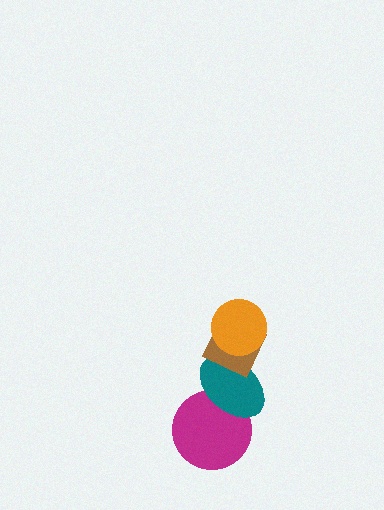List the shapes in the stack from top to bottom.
From top to bottom: the orange circle, the brown diamond, the teal ellipse, the magenta circle.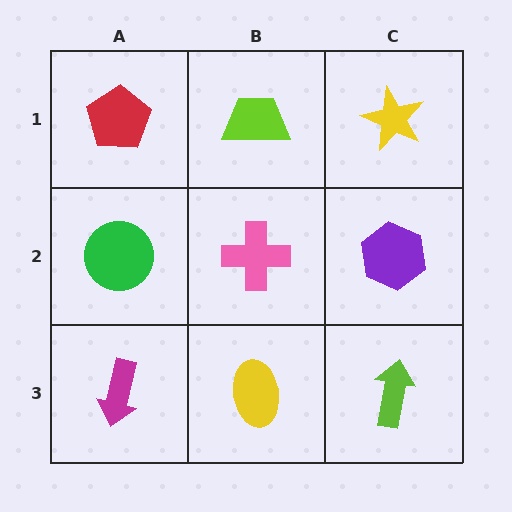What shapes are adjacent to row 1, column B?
A pink cross (row 2, column B), a red pentagon (row 1, column A), a yellow star (row 1, column C).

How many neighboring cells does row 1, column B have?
3.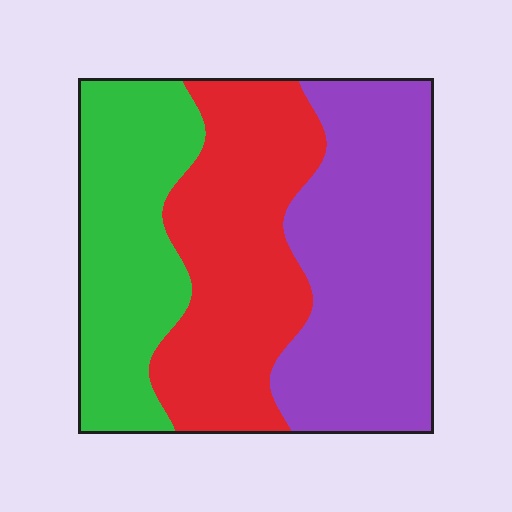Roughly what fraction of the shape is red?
Red covers 34% of the shape.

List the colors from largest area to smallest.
From largest to smallest: purple, red, green.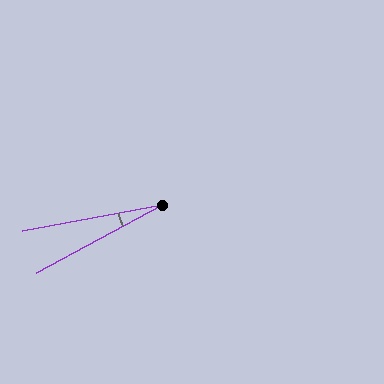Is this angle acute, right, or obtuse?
It is acute.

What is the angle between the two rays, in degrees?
Approximately 18 degrees.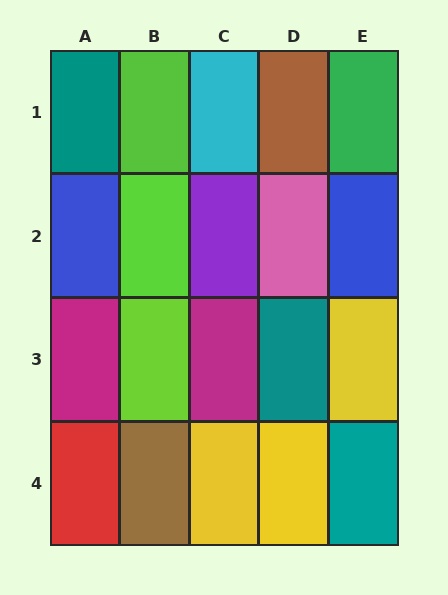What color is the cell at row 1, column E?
Green.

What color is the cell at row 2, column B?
Lime.